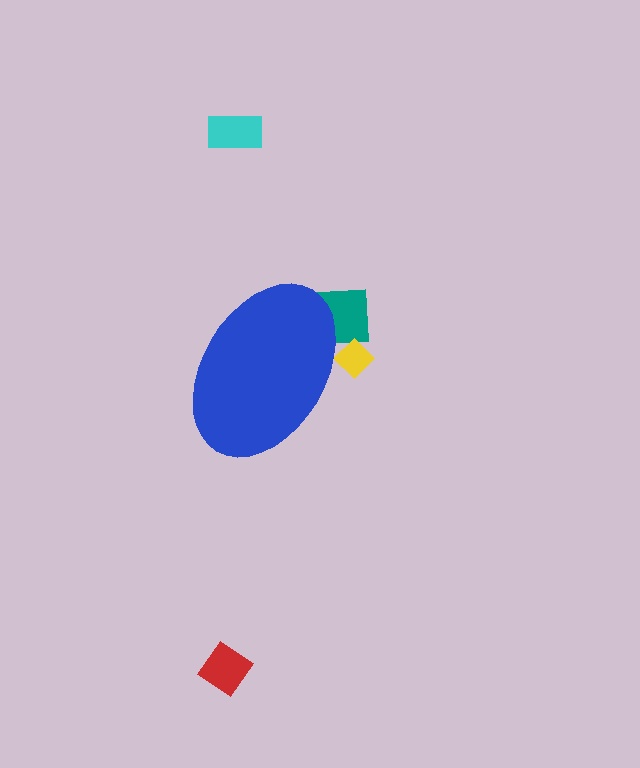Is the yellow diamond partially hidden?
Yes, the yellow diamond is partially hidden behind the blue ellipse.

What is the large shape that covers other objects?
A blue ellipse.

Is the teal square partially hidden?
Yes, the teal square is partially hidden behind the blue ellipse.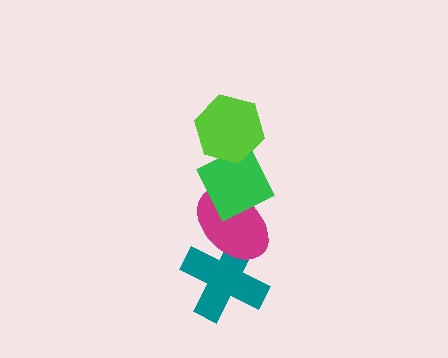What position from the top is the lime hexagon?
The lime hexagon is 1st from the top.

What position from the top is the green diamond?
The green diamond is 2nd from the top.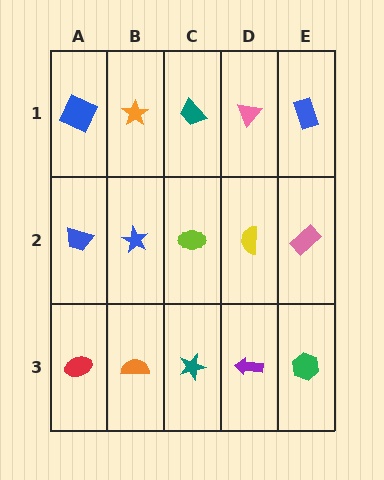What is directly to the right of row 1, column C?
A pink triangle.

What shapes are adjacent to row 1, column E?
A pink rectangle (row 2, column E), a pink triangle (row 1, column D).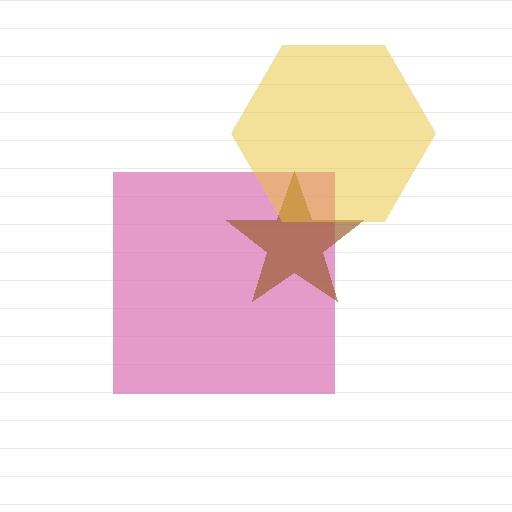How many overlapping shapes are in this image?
There are 3 overlapping shapes in the image.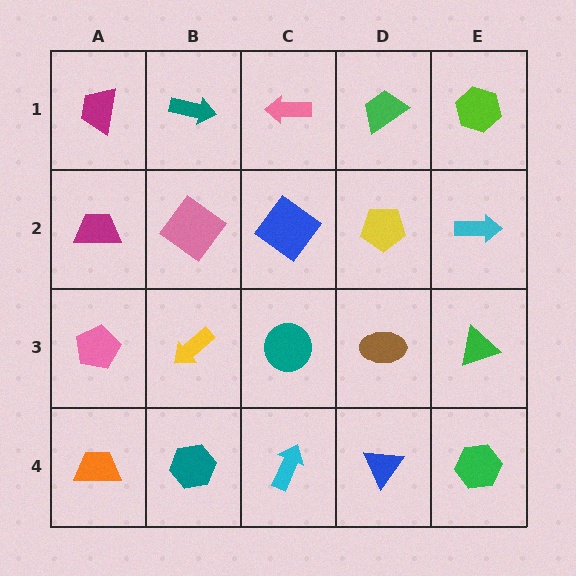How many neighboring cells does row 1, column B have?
3.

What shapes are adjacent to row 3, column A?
A magenta trapezoid (row 2, column A), an orange trapezoid (row 4, column A), a yellow arrow (row 3, column B).